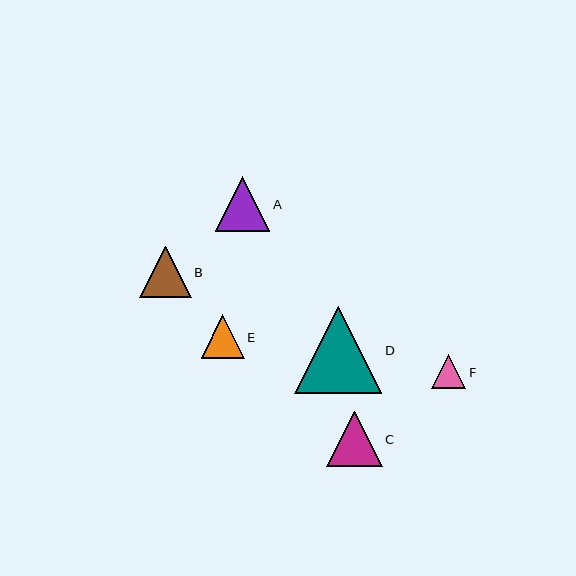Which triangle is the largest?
Triangle D is the largest with a size of approximately 87 pixels.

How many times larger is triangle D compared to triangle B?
Triangle D is approximately 1.7 times the size of triangle B.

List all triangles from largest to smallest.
From largest to smallest: D, C, A, B, E, F.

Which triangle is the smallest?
Triangle F is the smallest with a size of approximately 35 pixels.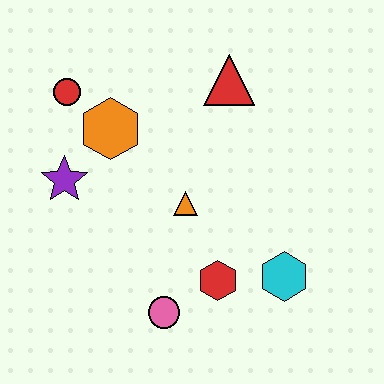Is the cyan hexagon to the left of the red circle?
No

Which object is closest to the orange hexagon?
The red circle is closest to the orange hexagon.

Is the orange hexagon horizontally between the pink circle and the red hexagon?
No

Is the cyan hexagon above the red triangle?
No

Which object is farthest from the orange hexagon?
The cyan hexagon is farthest from the orange hexagon.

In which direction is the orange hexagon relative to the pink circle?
The orange hexagon is above the pink circle.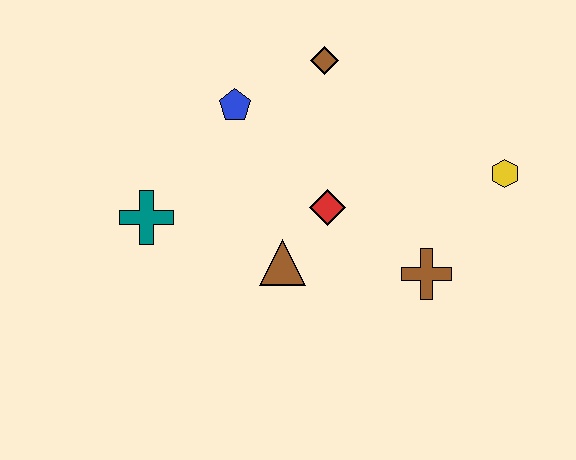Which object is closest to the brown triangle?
The red diamond is closest to the brown triangle.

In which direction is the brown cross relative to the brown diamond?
The brown cross is below the brown diamond.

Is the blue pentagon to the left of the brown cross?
Yes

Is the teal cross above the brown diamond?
No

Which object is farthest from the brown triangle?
The yellow hexagon is farthest from the brown triangle.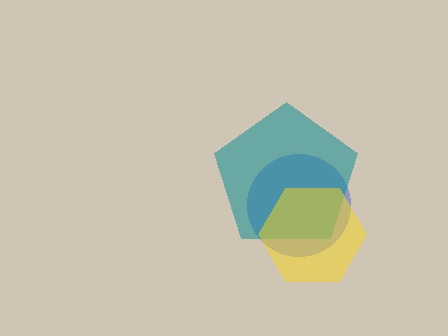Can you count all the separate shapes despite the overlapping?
Yes, there are 3 separate shapes.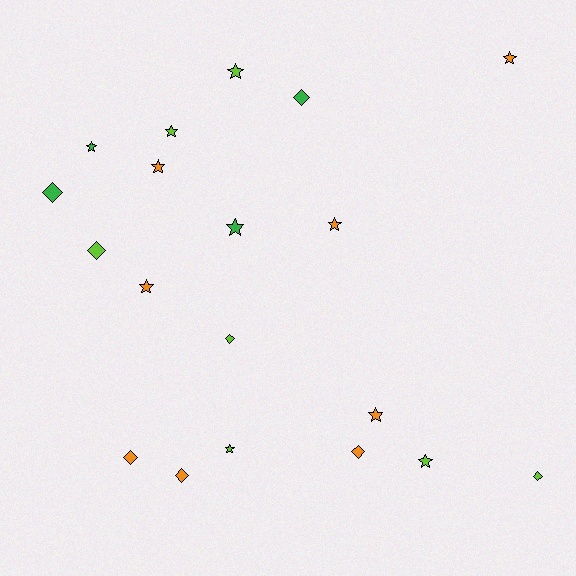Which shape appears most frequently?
Star, with 11 objects.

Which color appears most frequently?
Orange, with 8 objects.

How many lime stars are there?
There are 4 lime stars.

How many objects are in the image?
There are 19 objects.